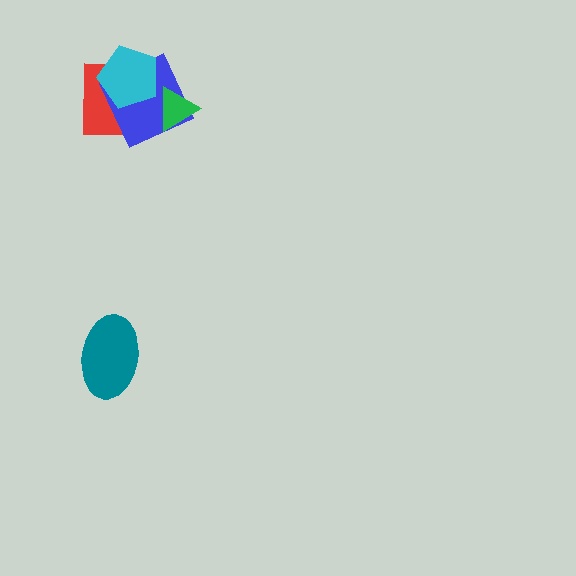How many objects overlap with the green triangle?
1 object overlaps with the green triangle.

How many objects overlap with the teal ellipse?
0 objects overlap with the teal ellipse.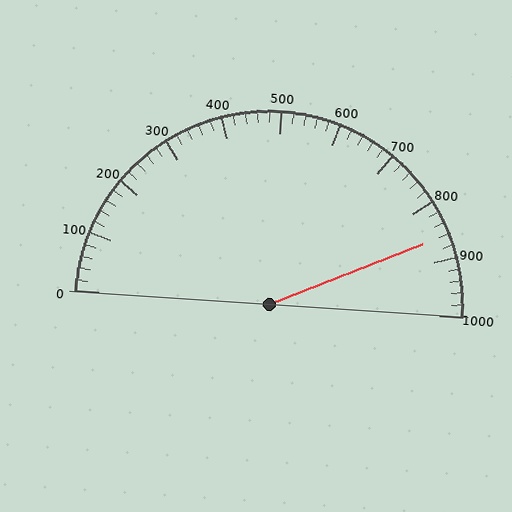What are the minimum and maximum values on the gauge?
The gauge ranges from 0 to 1000.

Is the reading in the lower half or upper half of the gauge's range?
The reading is in the upper half of the range (0 to 1000).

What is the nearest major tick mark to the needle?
The nearest major tick mark is 900.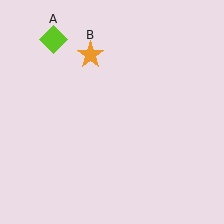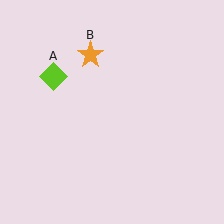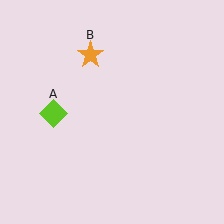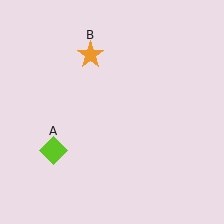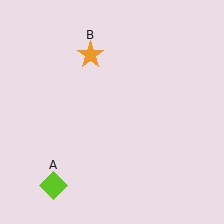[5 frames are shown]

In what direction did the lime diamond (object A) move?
The lime diamond (object A) moved down.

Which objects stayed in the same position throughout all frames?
Orange star (object B) remained stationary.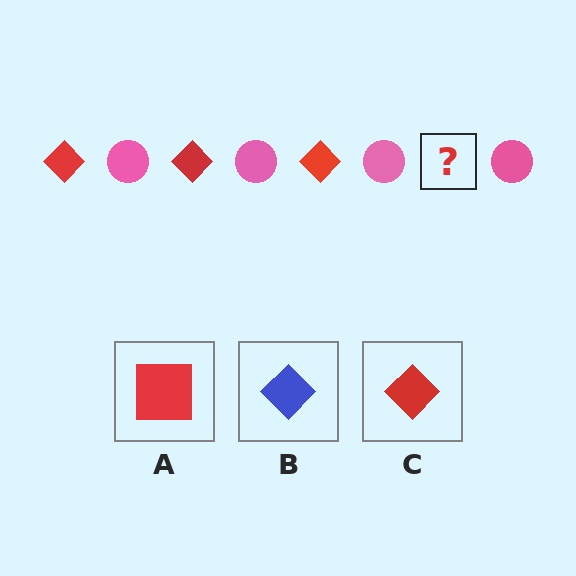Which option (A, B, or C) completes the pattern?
C.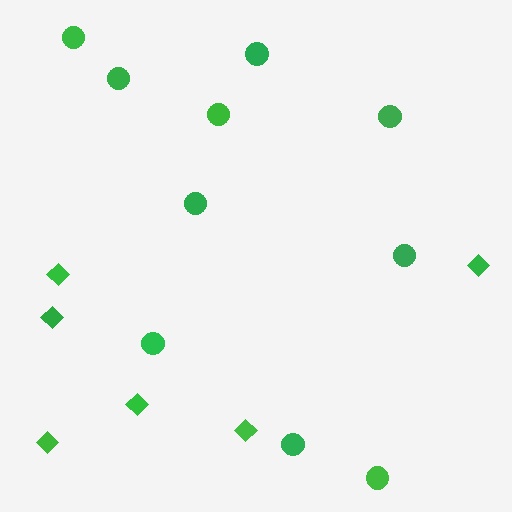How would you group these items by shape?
There are 2 groups: one group of circles (10) and one group of diamonds (6).